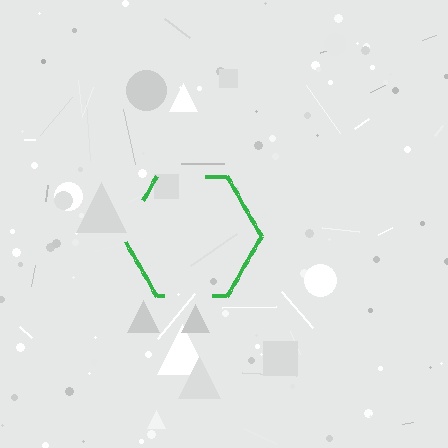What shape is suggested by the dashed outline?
The dashed outline suggests a hexagon.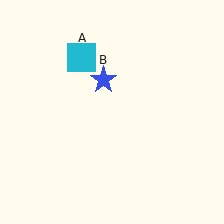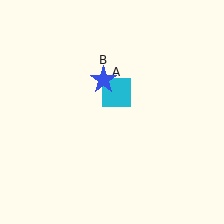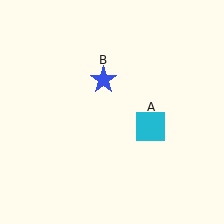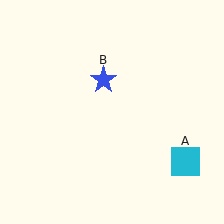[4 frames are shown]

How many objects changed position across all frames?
1 object changed position: cyan square (object A).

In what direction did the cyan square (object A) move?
The cyan square (object A) moved down and to the right.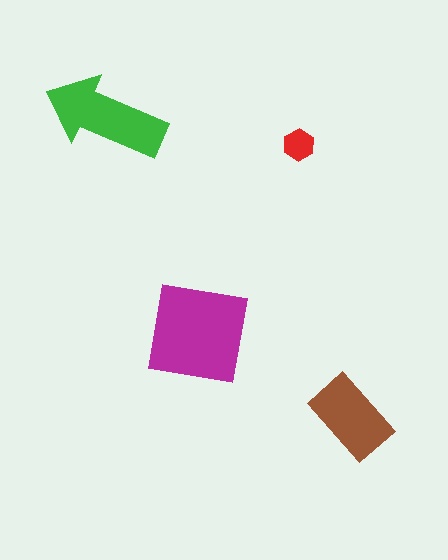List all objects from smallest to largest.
The red hexagon, the brown rectangle, the green arrow, the magenta square.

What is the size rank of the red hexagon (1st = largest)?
4th.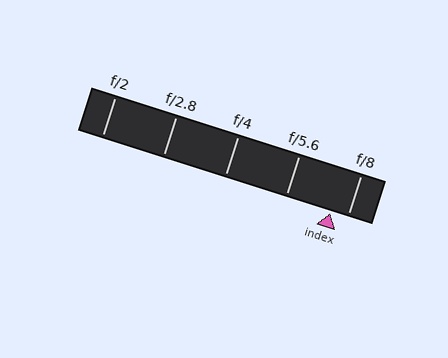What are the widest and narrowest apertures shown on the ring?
The widest aperture shown is f/2 and the narrowest is f/8.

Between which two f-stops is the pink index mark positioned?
The index mark is between f/5.6 and f/8.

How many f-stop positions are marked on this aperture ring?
There are 5 f-stop positions marked.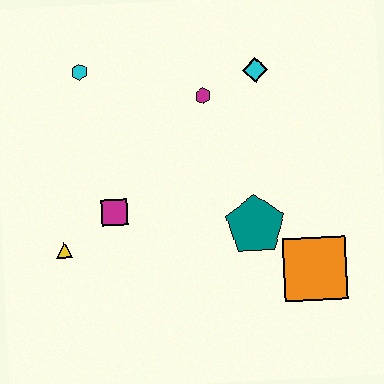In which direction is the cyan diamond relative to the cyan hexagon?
The cyan diamond is to the right of the cyan hexagon.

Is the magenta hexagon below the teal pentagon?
No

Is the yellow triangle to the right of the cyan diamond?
No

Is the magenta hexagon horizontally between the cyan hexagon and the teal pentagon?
Yes